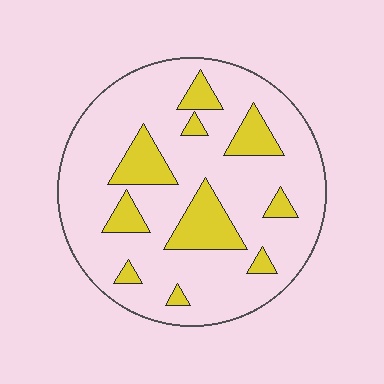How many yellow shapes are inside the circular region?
10.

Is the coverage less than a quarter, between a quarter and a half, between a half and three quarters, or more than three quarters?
Less than a quarter.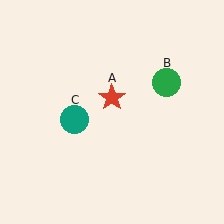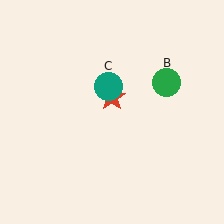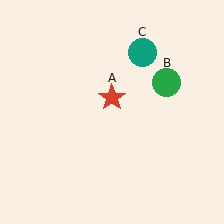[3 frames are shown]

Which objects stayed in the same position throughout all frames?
Red star (object A) and green circle (object B) remained stationary.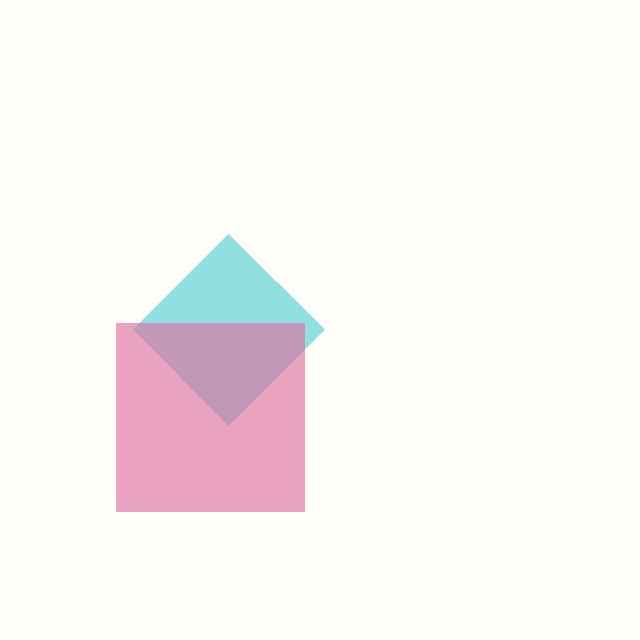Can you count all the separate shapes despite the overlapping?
Yes, there are 2 separate shapes.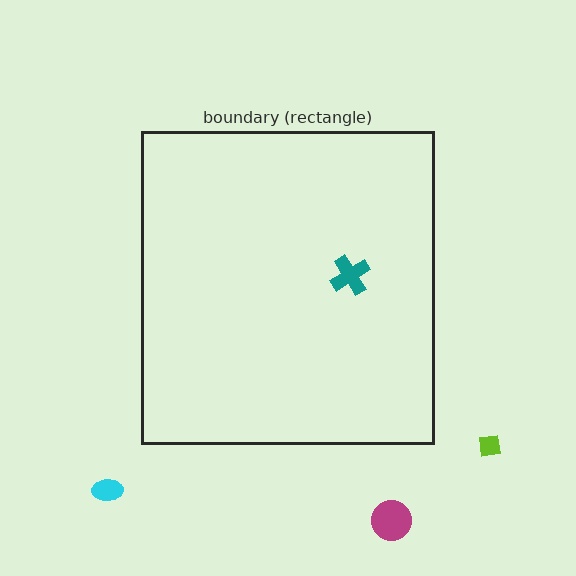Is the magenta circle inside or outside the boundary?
Outside.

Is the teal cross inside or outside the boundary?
Inside.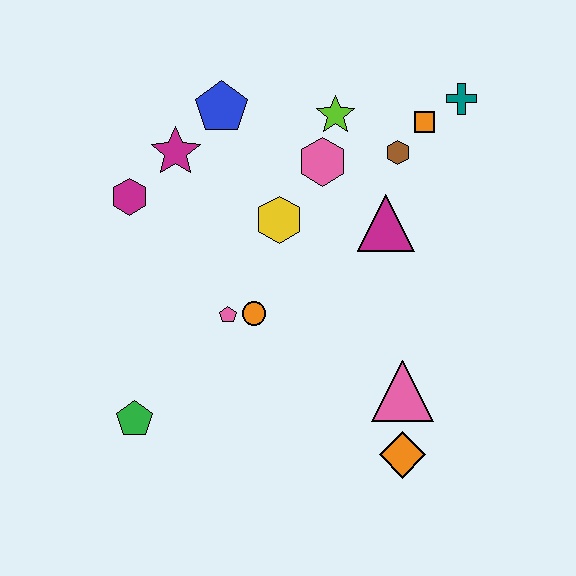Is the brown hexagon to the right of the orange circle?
Yes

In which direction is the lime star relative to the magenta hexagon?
The lime star is to the right of the magenta hexagon.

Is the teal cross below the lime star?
No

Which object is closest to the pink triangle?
The orange diamond is closest to the pink triangle.